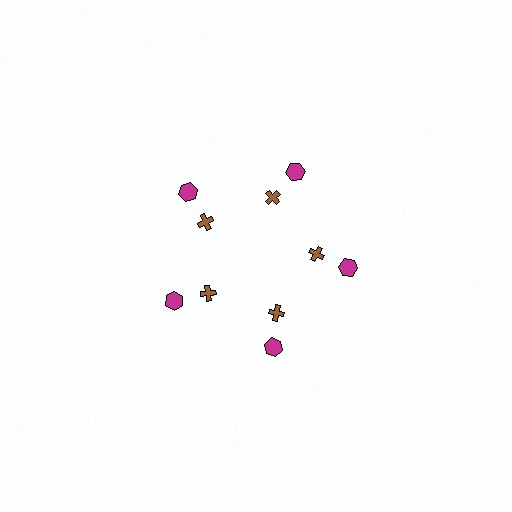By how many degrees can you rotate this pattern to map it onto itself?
The pattern maps onto itself every 72 degrees of rotation.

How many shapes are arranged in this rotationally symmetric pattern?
There are 10 shapes, arranged in 5 groups of 2.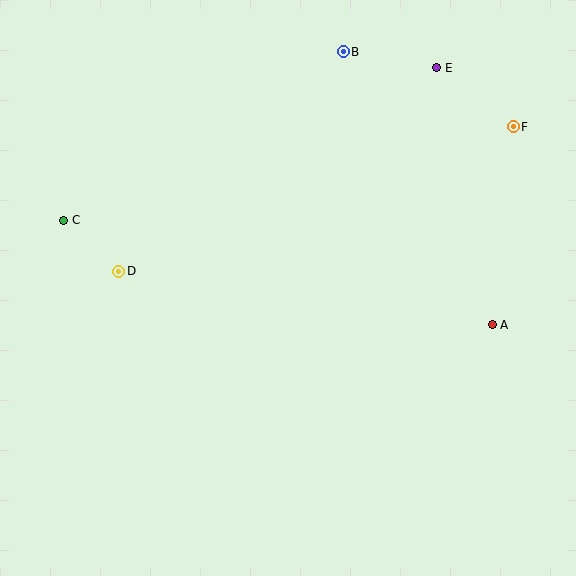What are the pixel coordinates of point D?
Point D is at (119, 271).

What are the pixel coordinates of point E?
Point E is at (437, 68).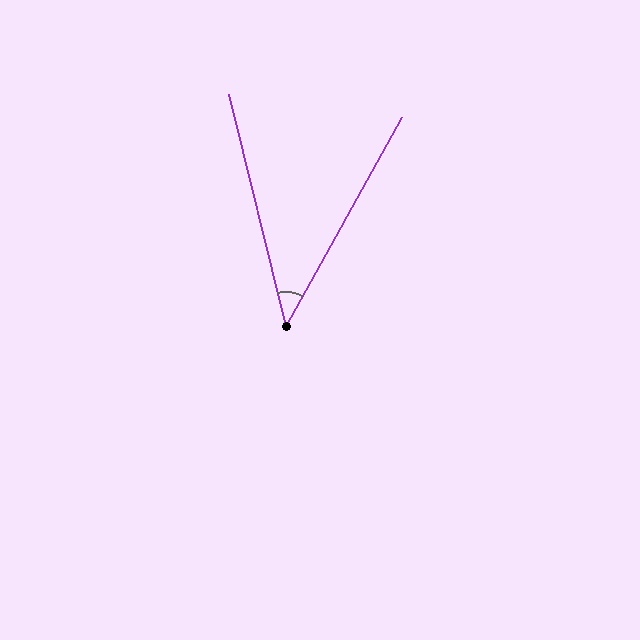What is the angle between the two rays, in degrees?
Approximately 43 degrees.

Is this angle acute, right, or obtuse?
It is acute.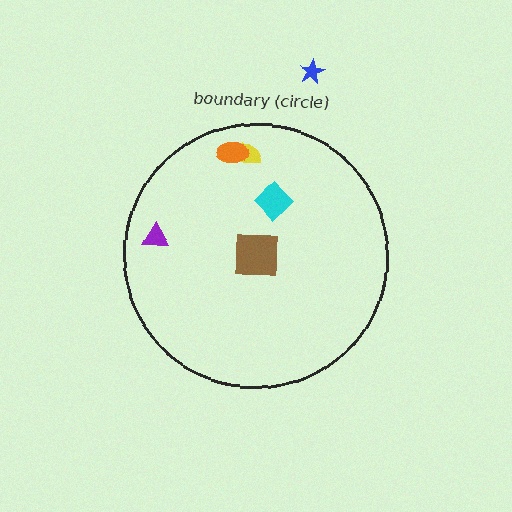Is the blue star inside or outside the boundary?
Outside.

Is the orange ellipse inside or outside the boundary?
Inside.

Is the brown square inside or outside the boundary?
Inside.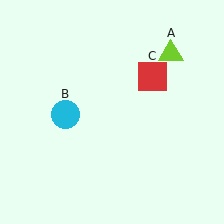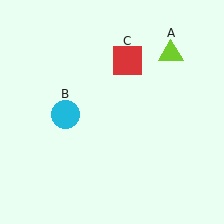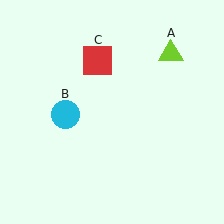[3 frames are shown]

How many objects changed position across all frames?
1 object changed position: red square (object C).